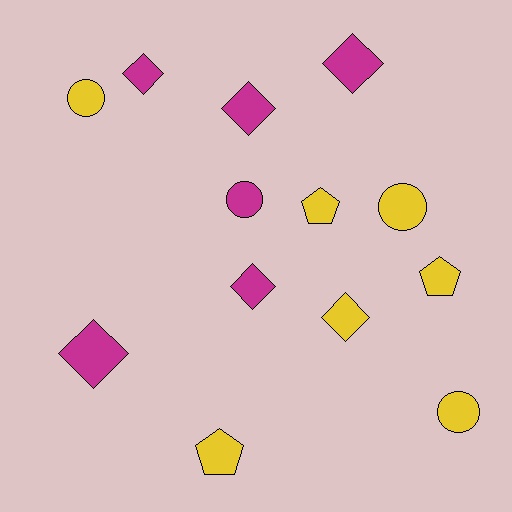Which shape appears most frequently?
Diamond, with 6 objects.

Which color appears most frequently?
Yellow, with 7 objects.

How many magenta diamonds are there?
There are 5 magenta diamonds.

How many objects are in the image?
There are 13 objects.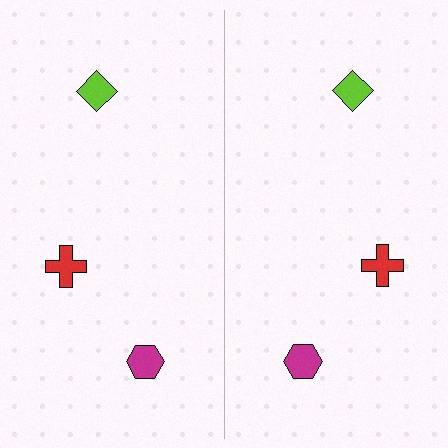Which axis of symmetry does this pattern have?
The pattern has a vertical axis of symmetry running through the center of the image.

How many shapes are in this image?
There are 6 shapes in this image.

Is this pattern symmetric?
Yes, this pattern has bilateral (reflection) symmetry.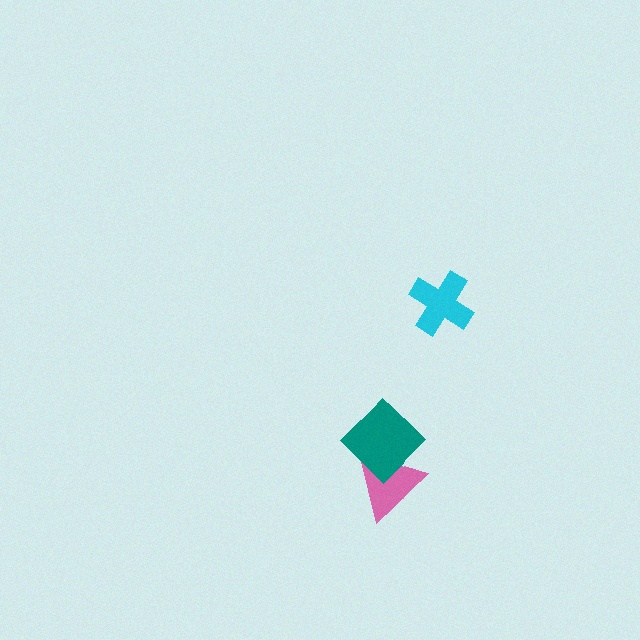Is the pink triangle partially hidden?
Yes, it is partially covered by another shape.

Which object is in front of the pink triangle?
The teal diamond is in front of the pink triangle.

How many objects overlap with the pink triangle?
1 object overlaps with the pink triangle.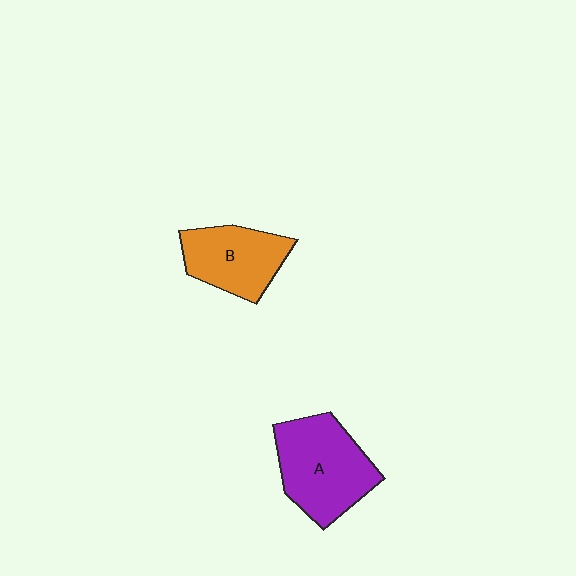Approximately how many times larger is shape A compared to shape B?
Approximately 1.3 times.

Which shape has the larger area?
Shape A (purple).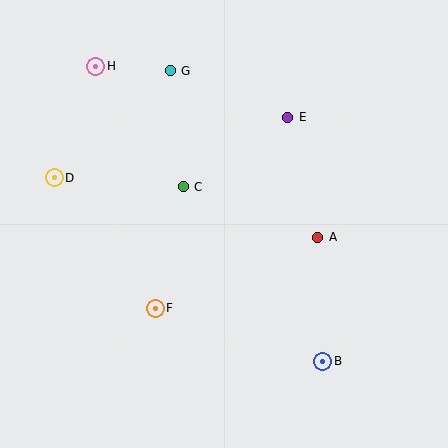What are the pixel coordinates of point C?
Point C is at (183, 187).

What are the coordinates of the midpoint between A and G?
The midpoint between A and G is at (244, 154).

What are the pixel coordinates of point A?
Point A is at (318, 237).